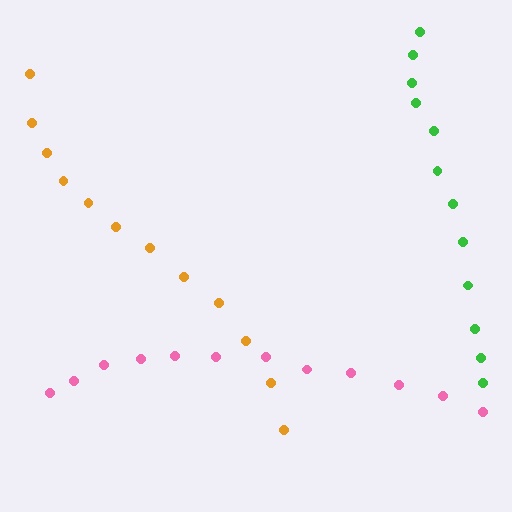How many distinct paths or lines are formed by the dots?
There are 3 distinct paths.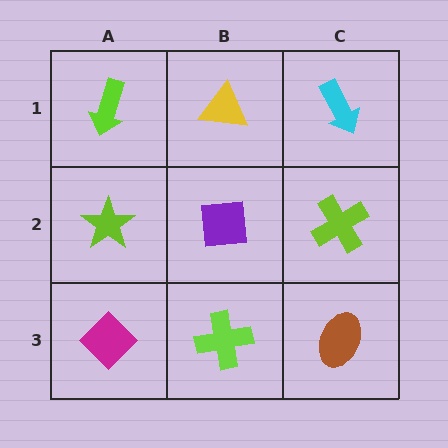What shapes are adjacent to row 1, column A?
A lime star (row 2, column A), a yellow triangle (row 1, column B).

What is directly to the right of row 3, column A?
A lime cross.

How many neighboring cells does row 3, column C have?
2.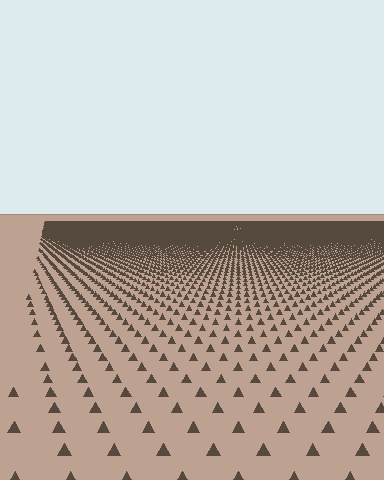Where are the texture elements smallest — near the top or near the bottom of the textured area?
Near the top.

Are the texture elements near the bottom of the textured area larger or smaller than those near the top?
Larger. Near the bottom, elements are closer to the viewer and appear at a bigger on-screen size.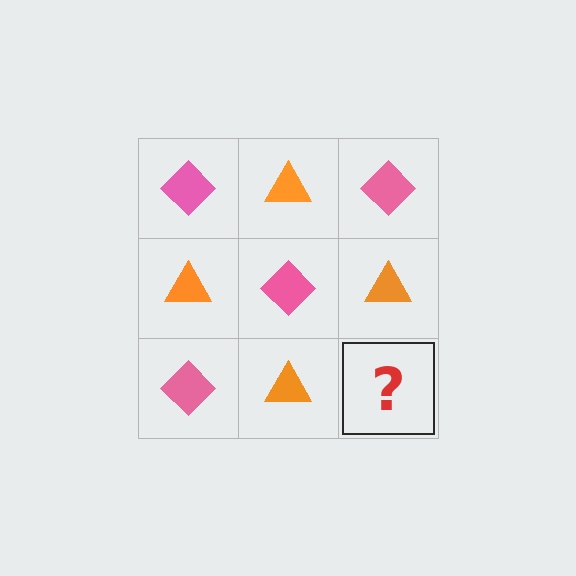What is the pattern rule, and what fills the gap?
The rule is that it alternates pink diamond and orange triangle in a checkerboard pattern. The gap should be filled with a pink diamond.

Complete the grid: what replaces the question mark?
The question mark should be replaced with a pink diamond.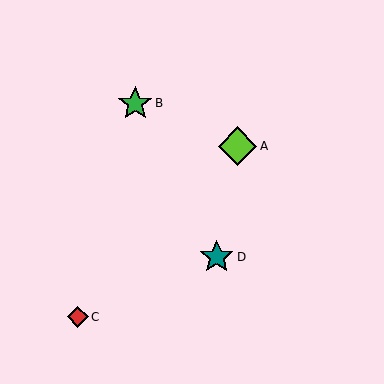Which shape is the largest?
The lime diamond (labeled A) is the largest.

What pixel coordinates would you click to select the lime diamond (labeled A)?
Click at (238, 146) to select the lime diamond A.